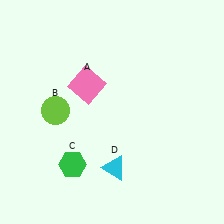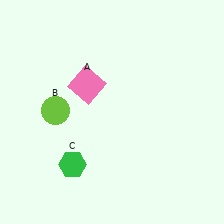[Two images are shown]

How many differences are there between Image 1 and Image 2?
There is 1 difference between the two images.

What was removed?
The cyan triangle (D) was removed in Image 2.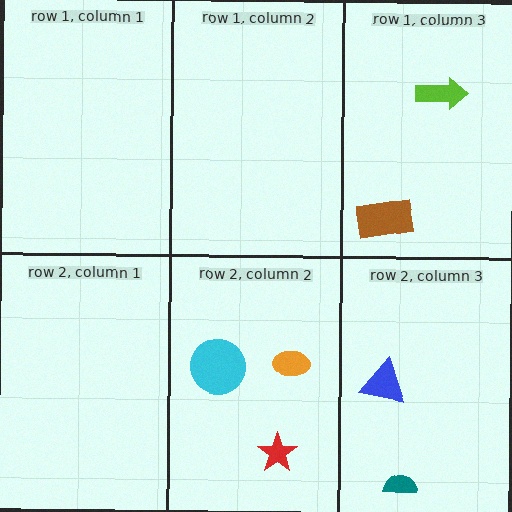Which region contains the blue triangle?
The row 2, column 3 region.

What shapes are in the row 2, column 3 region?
The blue triangle, the teal semicircle.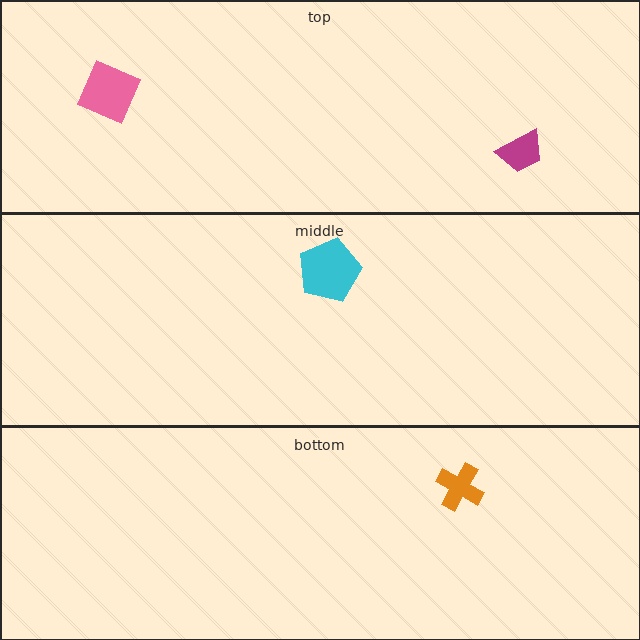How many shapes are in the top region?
2.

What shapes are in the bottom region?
The orange cross.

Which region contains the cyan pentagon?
The middle region.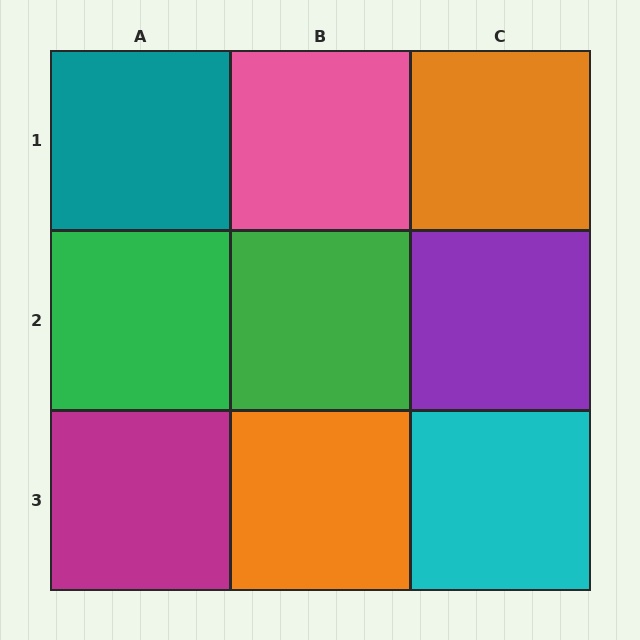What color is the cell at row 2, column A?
Green.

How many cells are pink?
1 cell is pink.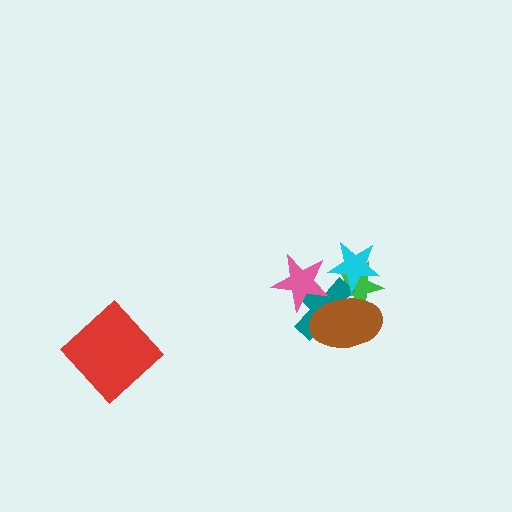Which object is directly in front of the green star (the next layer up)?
The teal cross is directly in front of the green star.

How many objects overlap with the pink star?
2 objects overlap with the pink star.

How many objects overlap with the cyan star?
3 objects overlap with the cyan star.